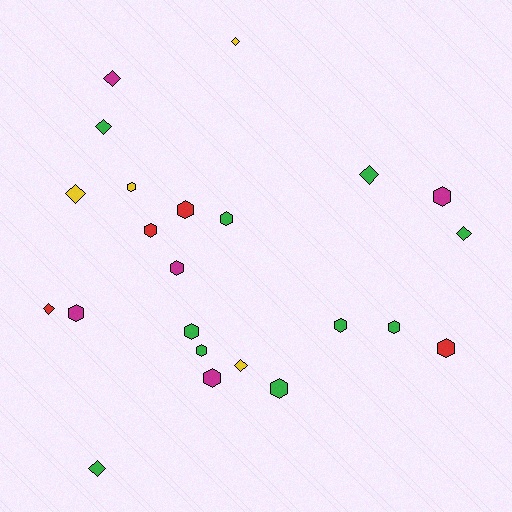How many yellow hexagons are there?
There is 1 yellow hexagon.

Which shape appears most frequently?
Hexagon, with 14 objects.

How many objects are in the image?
There are 23 objects.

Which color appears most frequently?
Green, with 10 objects.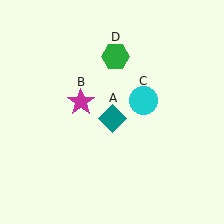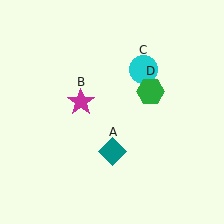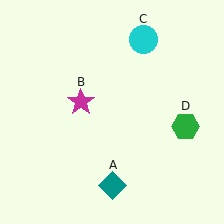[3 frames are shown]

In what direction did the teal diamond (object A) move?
The teal diamond (object A) moved down.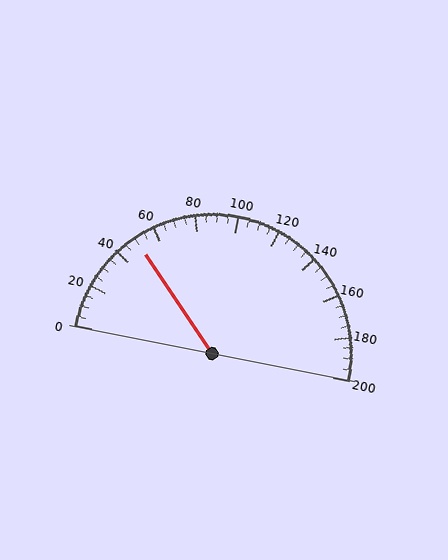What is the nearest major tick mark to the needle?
The nearest major tick mark is 40.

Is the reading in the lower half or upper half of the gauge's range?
The reading is in the lower half of the range (0 to 200).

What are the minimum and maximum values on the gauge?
The gauge ranges from 0 to 200.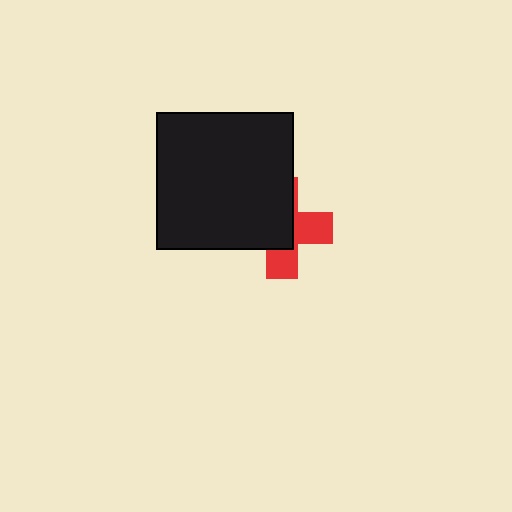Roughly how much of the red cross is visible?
A small part of it is visible (roughly 44%).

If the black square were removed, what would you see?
You would see the complete red cross.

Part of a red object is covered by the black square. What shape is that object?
It is a cross.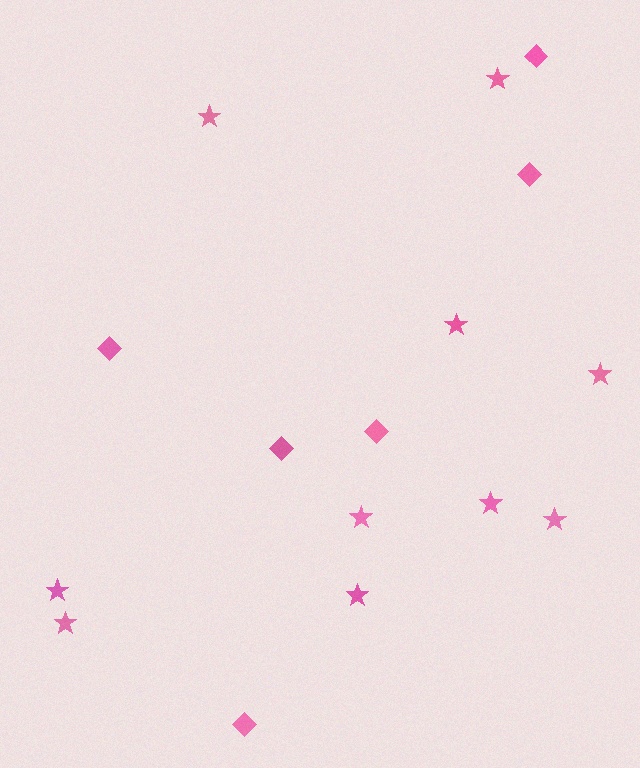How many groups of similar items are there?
There are 2 groups: one group of diamonds (6) and one group of stars (10).